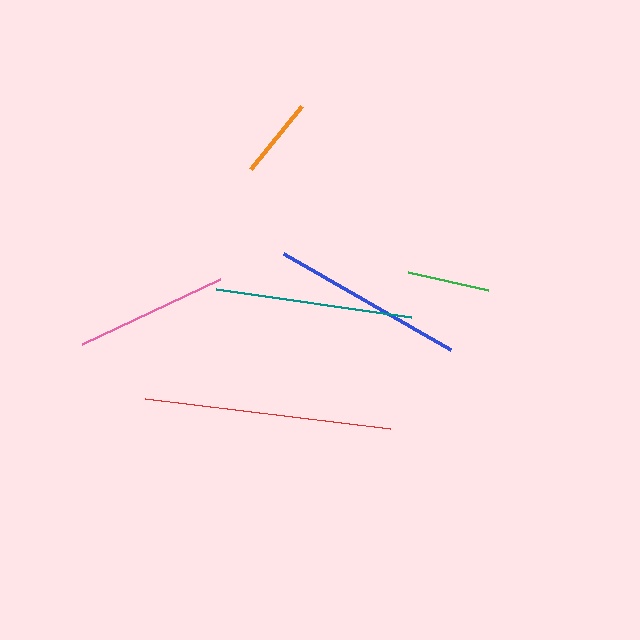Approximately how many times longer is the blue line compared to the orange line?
The blue line is approximately 2.4 times the length of the orange line.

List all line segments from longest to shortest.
From longest to shortest: red, teal, blue, pink, green, orange.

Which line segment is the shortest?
The orange line is the shortest at approximately 82 pixels.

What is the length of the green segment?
The green segment is approximately 82 pixels long.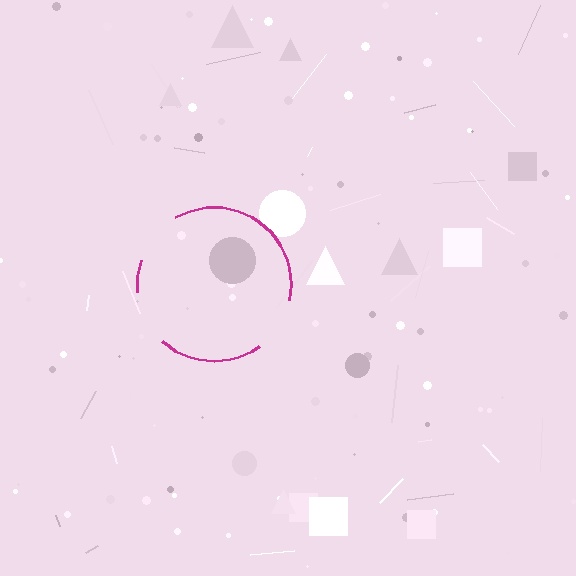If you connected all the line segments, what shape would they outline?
They would outline a circle.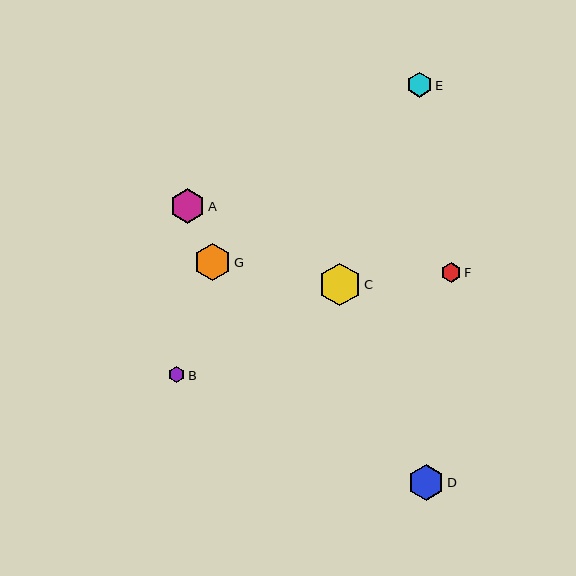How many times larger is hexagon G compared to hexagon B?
Hexagon G is approximately 2.3 times the size of hexagon B.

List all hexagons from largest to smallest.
From largest to smallest: C, G, D, A, E, F, B.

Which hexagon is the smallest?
Hexagon B is the smallest with a size of approximately 16 pixels.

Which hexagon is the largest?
Hexagon C is the largest with a size of approximately 43 pixels.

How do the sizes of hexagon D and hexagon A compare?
Hexagon D and hexagon A are approximately the same size.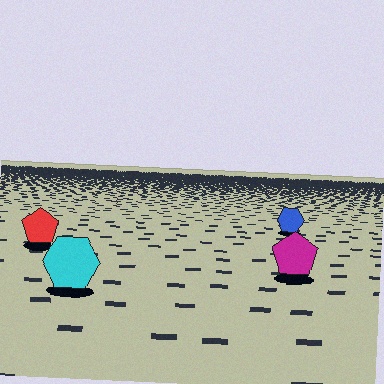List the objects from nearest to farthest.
From nearest to farthest: the cyan hexagon, the magenta pentagon, the red pentagon, the blue hexagon.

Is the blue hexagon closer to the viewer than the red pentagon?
No. The red pentagon is closer — you can tell from the texture gradient: the ground texture is coarser near it.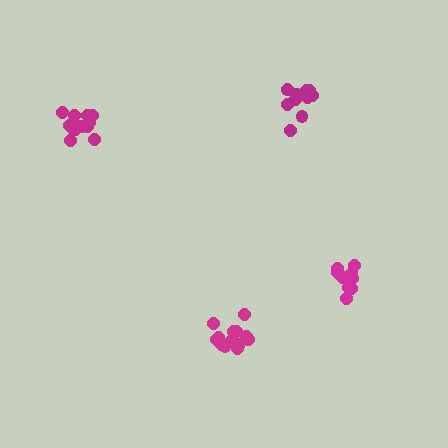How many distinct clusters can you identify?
There are 4 distinct clusters.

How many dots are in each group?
Group 1: 14 dots, Group 2: 15 dots, Group 3: 10 dots, Group 4: 11 dots (50 total).